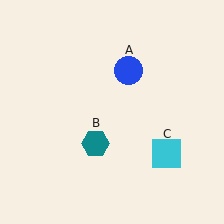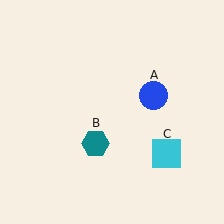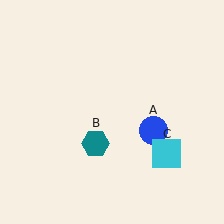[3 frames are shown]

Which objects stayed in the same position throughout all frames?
Teal hexagon (object B) and cyan square (object C) remained stationary.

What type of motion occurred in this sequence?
The blue circle (object A) rotated clockwise around the center of the scene.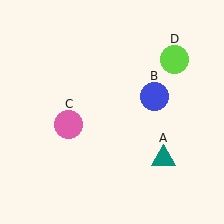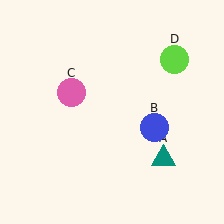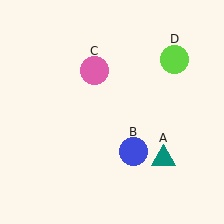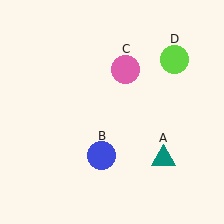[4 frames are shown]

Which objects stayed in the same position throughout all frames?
Teal triangle (object A) and lime circle (object D) remained stationary.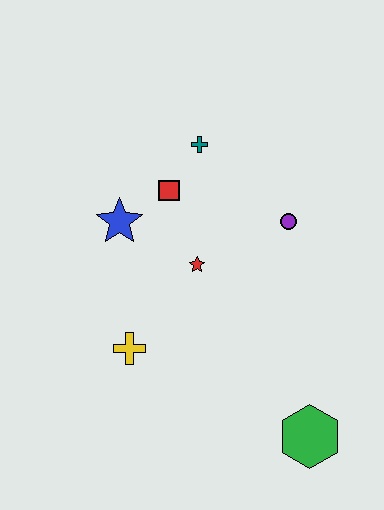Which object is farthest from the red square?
The green hexagon is farthest from the red square.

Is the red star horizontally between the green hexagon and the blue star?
Yes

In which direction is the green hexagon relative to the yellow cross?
The green hexagon is to the right of the yellow cross.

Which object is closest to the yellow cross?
The red star is closest to the yellow cross.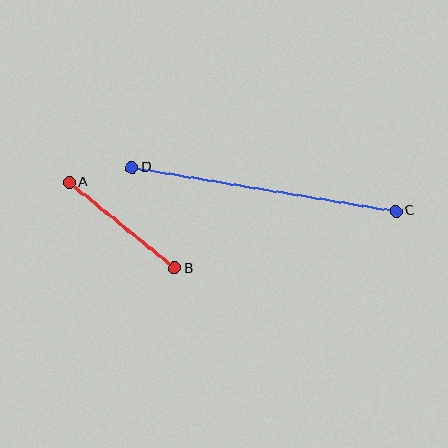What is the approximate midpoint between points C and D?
The midpoint is at approximately (264, 189) pixels.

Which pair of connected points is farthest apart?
Points C and D are farthest apart.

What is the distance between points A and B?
The distance is approximately 136 pixels.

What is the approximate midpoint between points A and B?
The midpoint is at approximately (122, 225) pixels.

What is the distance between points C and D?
The distance is approximately 267 pixels.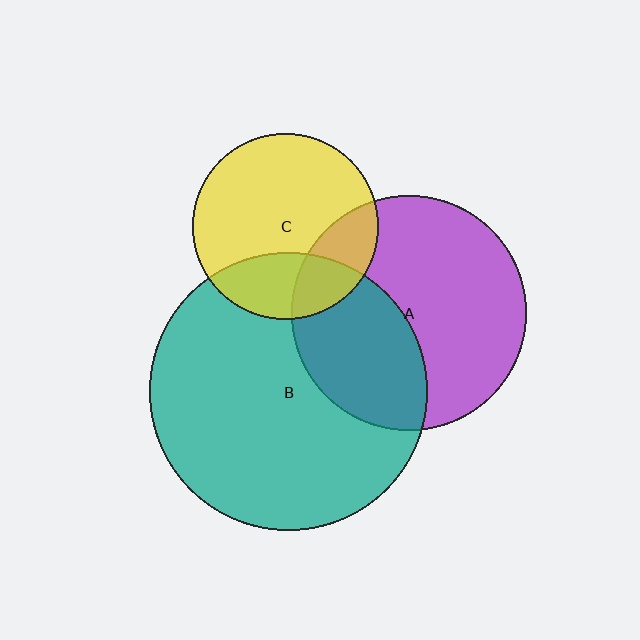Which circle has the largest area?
Circle B (teal).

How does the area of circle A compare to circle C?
Approximately 1.6 times.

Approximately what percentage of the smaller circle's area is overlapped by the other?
Approximately 25%.